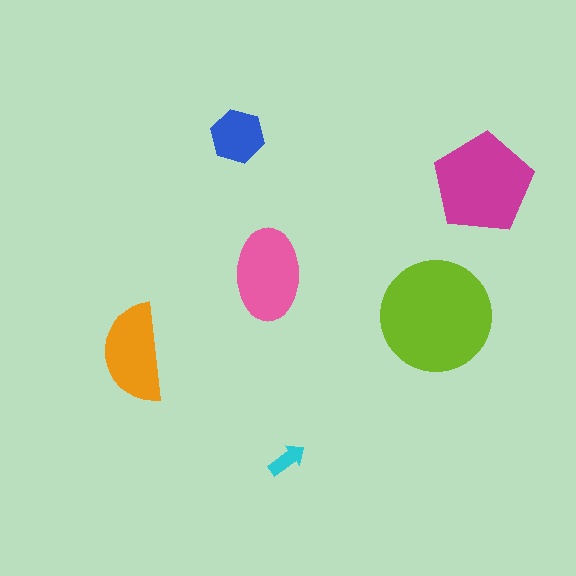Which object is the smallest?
The cyan arrow.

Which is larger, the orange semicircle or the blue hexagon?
The orange semicircle.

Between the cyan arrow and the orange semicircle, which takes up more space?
The orange semicircle.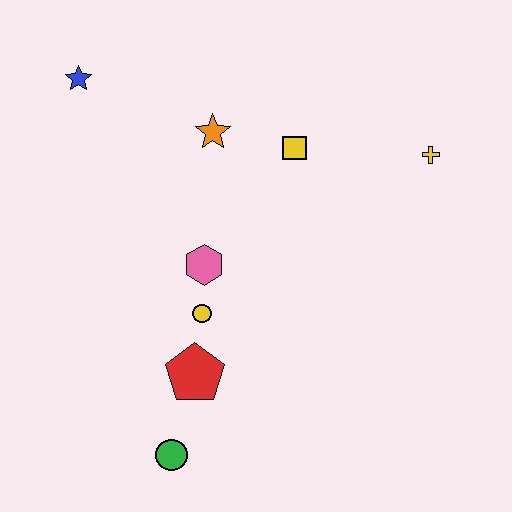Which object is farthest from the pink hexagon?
The yellow cross is farthest from the pink hexagon.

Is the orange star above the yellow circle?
Yes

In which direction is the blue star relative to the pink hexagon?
The blue star is above the pink hexagon.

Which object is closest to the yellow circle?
The pink hexagon is closest to the yellow circle.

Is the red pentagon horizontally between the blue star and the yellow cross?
Yes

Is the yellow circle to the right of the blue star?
Yes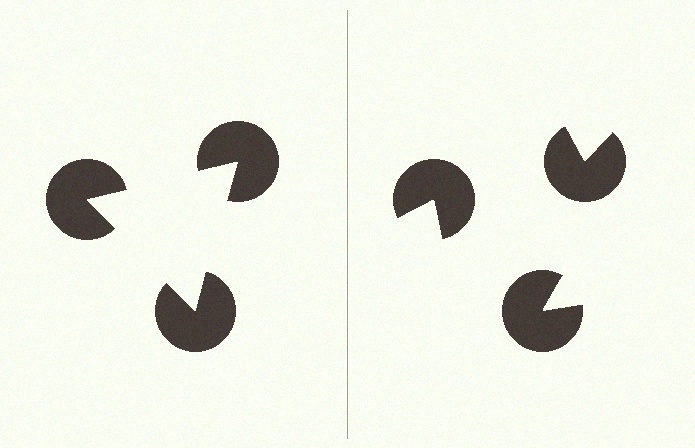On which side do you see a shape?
An illusory triangle appears on the left side. On the right side the wedge cuts are rotated, so no coherent shape forms.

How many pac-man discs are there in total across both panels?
6 — 3 on each side.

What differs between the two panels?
The pac-man discs are positioned identically on both sides; only the wedge orientations differ. On the left they align to a triangle; on the right they are misaligned.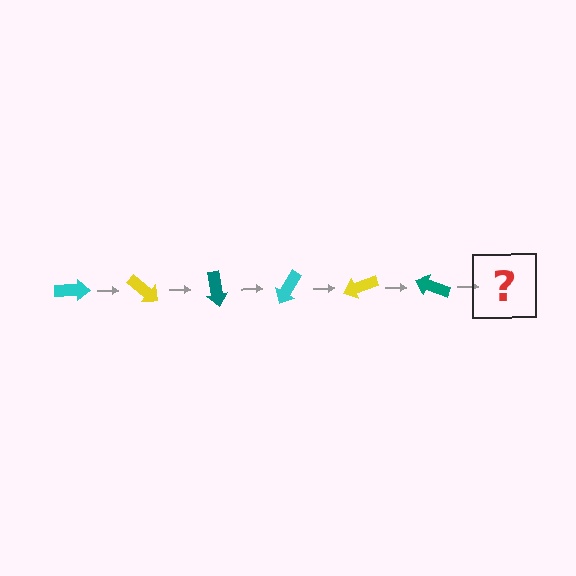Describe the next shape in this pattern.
It should be a cyan arrow, rotated 240 degrees from the start.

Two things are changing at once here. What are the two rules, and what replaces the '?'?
The two rules are that it rotates 40 degrees each step and the color cycles through cyan, yellow, and teal. The '?' should be a cyan arrow, rotated 240 degrees from the start.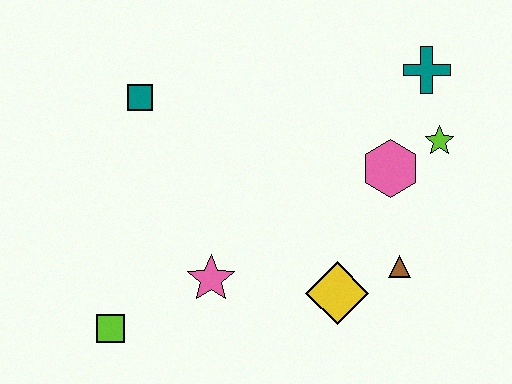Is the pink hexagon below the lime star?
Yes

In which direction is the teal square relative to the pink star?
The teal square is above the pink star.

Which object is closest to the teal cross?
The lime star is closest to the teal cross.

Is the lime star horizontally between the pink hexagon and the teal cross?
No